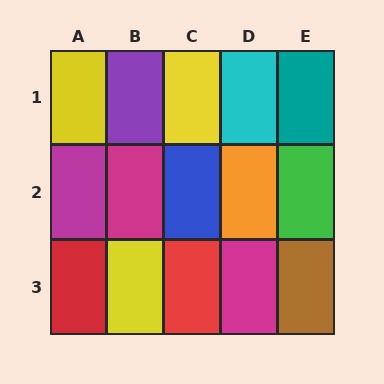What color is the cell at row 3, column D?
Magenta.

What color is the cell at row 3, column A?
Red.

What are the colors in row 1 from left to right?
Yellow, purple, yellow, cyan, teal.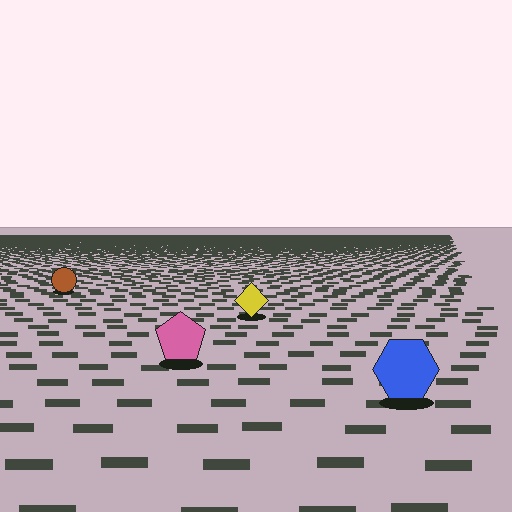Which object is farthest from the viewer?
The brown circle is farthest from the viewer. It appears smaller and the ground texture around it is denser.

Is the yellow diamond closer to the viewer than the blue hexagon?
No. The blue hexagon is closer — you can tell from the texture gradient: the ground texture is coarser near it.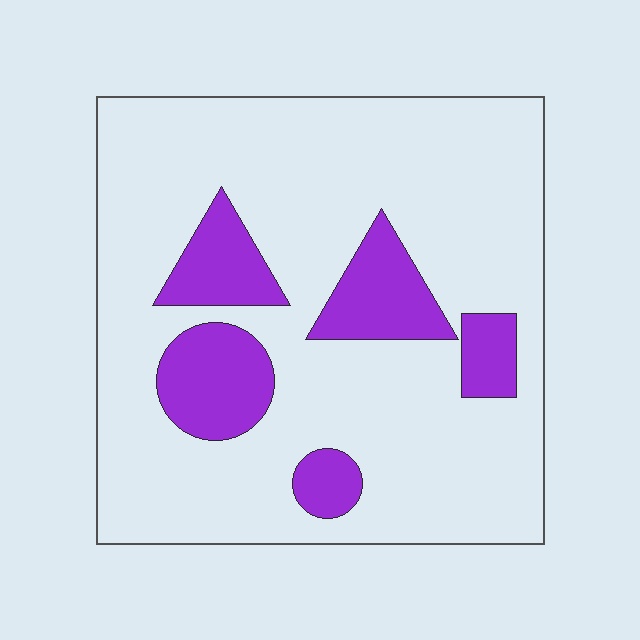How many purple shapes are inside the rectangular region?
5.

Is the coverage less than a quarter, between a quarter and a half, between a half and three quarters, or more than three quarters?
Less than a quarter.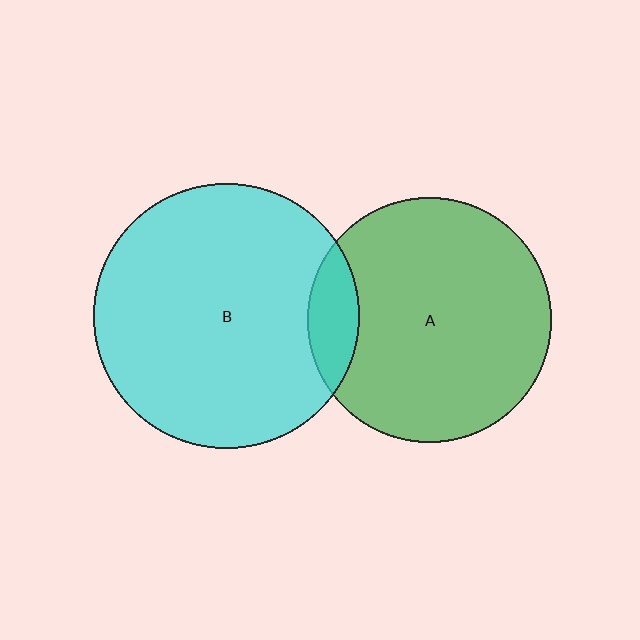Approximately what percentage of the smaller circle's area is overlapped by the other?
Approximately 10%.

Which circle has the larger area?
Circle B (cyan).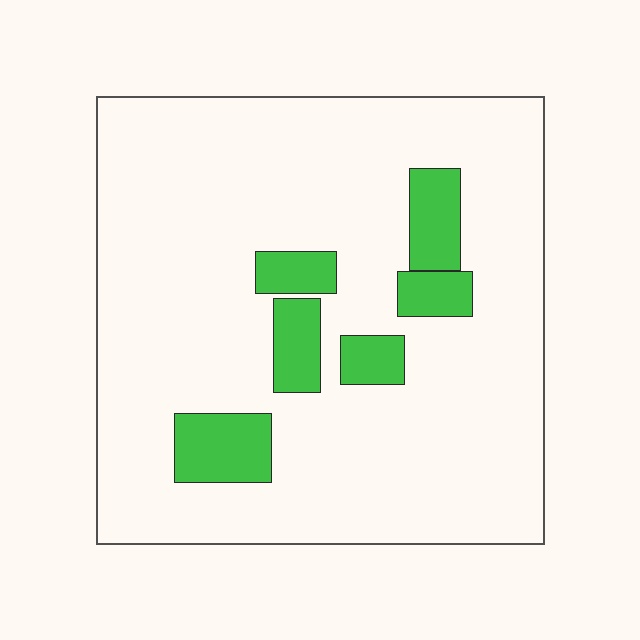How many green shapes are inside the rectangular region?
6.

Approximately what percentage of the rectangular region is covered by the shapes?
Approximately 15%.